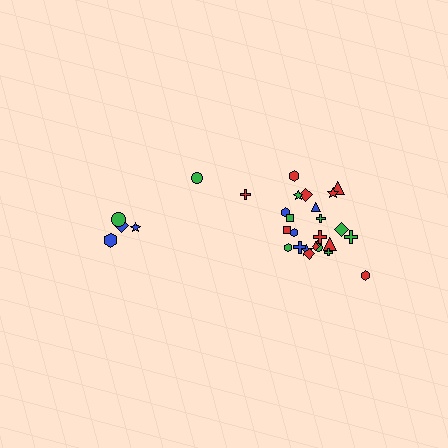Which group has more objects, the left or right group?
The right group.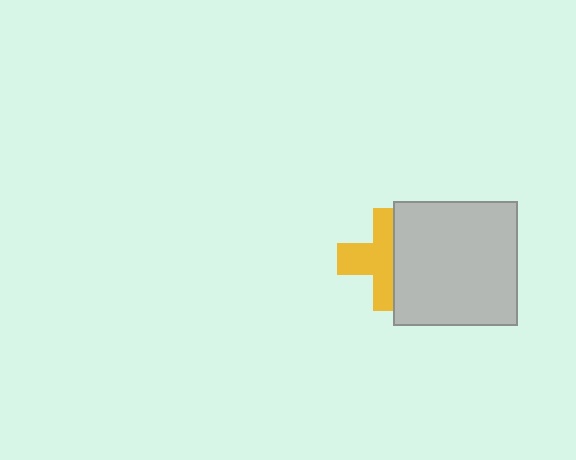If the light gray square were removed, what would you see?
You would see the complete yellow cross.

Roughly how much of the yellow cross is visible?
About half of it is visible (roughly 60%).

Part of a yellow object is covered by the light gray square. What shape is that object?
It is a cross.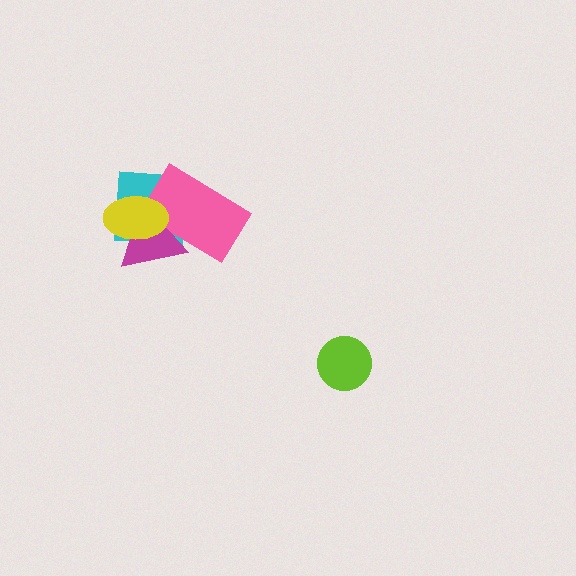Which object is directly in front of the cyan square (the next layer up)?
The pink rectangle is directly in front of the cyan square.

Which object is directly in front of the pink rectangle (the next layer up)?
The magenta triangle is directly in front of the pink rectangle.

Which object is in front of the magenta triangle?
The yellow ellipse is in front of the magenta triangle.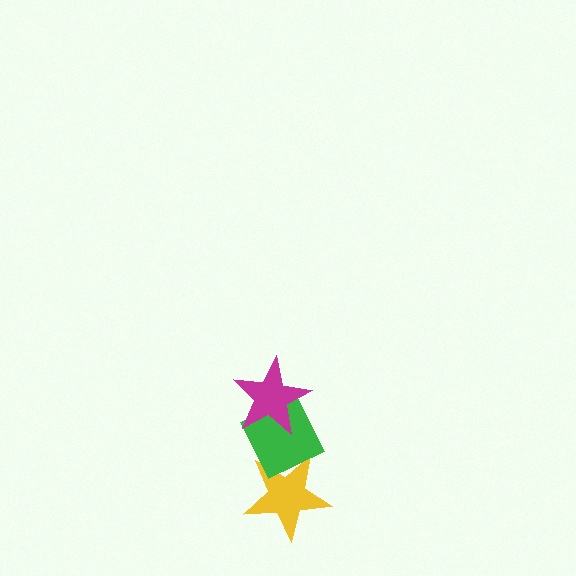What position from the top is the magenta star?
The magenta star is 1st from the top.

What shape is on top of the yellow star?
The green diamond is on top of the yellow star.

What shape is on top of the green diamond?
The magenta star is on top of the green diamond.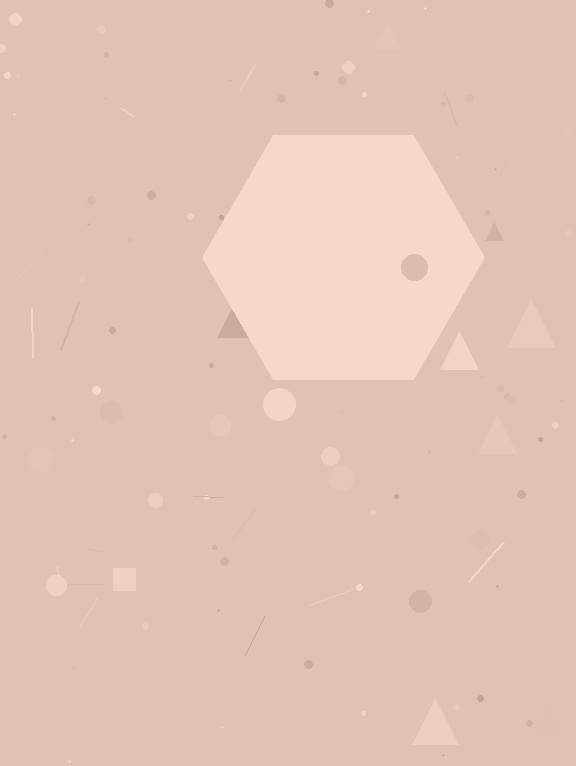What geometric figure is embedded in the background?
A hexagon is embedded in the background.